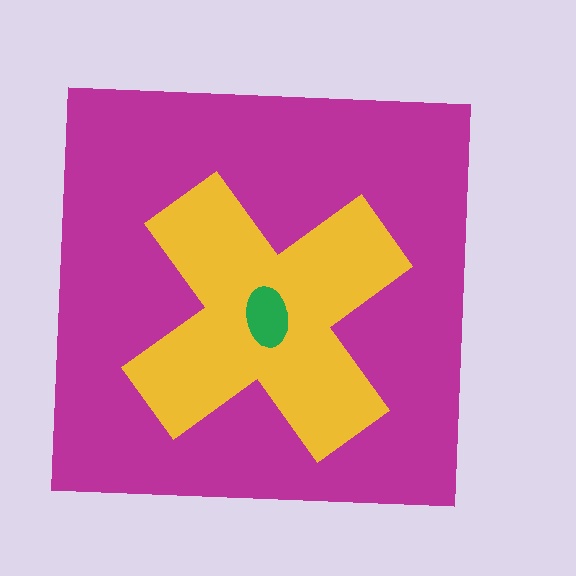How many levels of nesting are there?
3.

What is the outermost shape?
The magenta square.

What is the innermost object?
The green ellipse.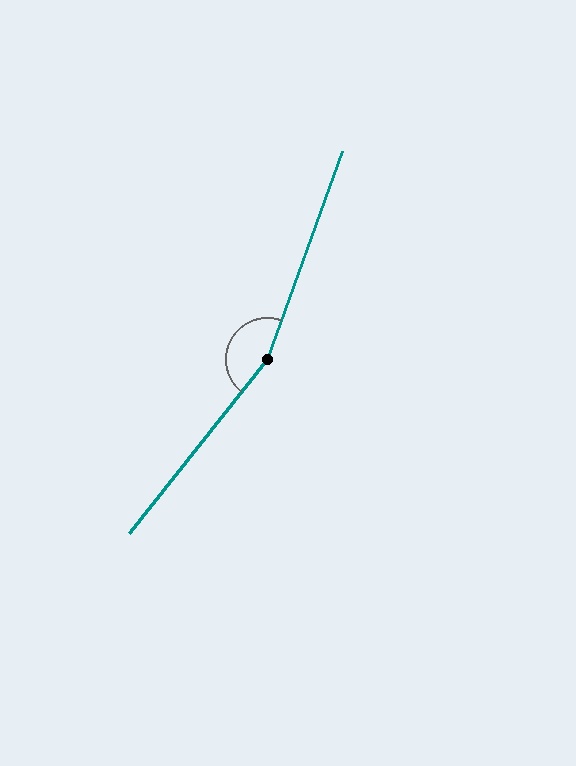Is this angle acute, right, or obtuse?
It is obtuse.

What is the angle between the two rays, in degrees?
Approximately 161 degrees.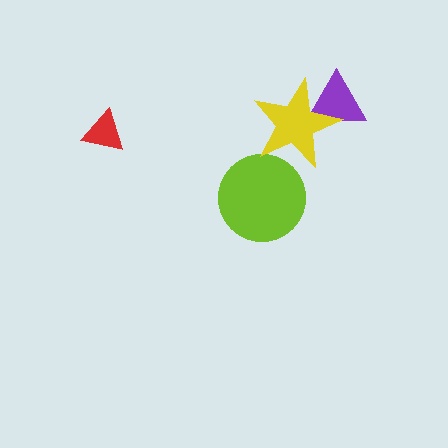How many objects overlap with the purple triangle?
1 object overlaps with the purple triangle.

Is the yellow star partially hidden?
No, no other shape covers it.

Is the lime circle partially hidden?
Yes, it is partially covered by another shape.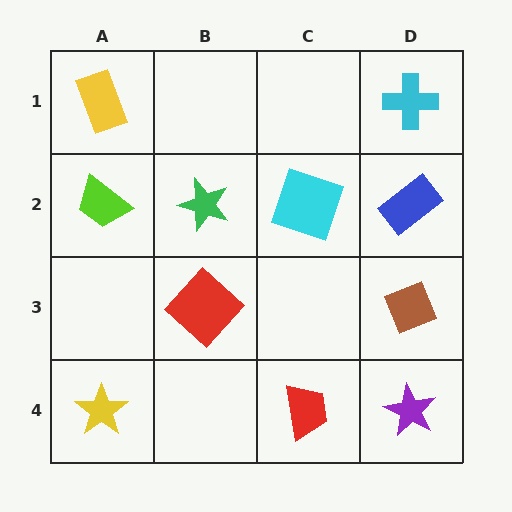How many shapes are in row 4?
3 shapes.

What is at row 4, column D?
A purple star.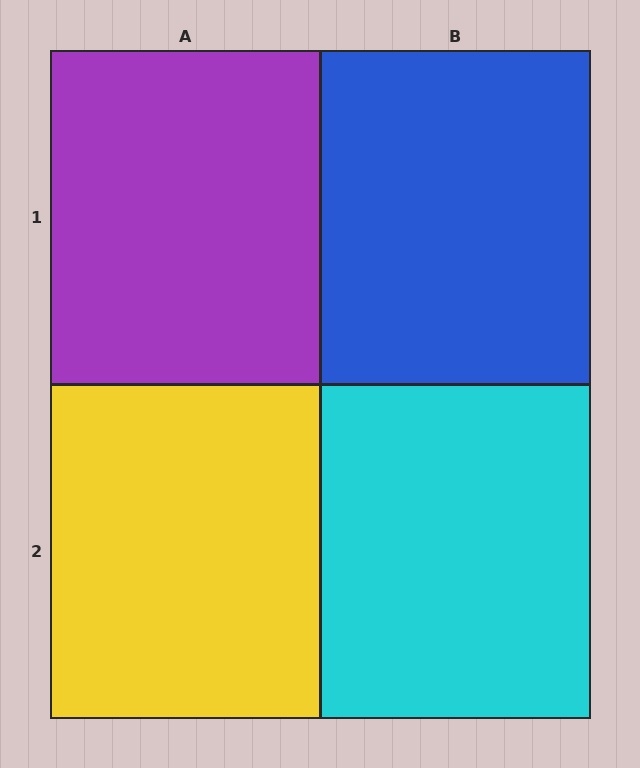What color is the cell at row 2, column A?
Yellow.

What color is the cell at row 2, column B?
Cyan.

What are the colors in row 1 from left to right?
Purple, blue.